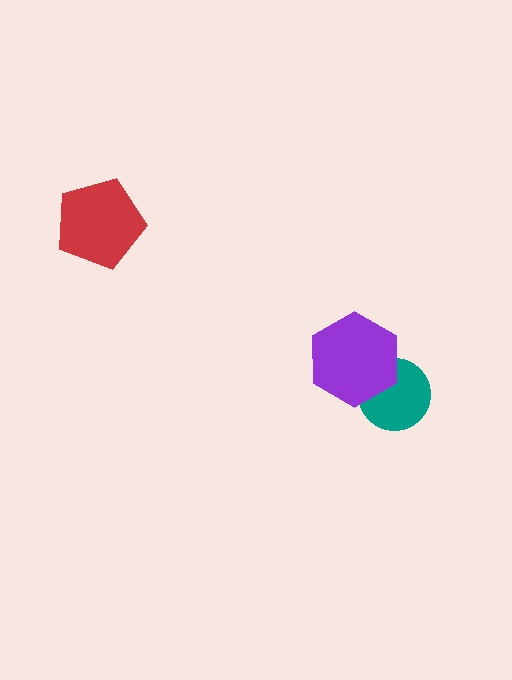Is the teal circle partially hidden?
Yes, it is partially covered by another shape.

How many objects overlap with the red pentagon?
0 objects overlap with the red pentagon.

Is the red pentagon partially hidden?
No, no other shape covers it.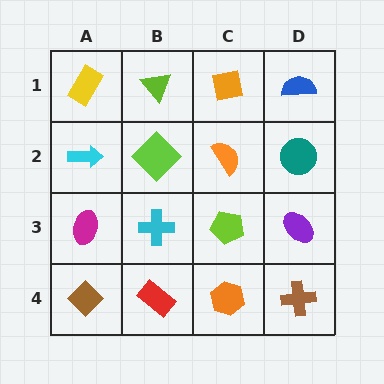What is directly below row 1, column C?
An orange semicircle.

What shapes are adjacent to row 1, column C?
An orange semicircle (row 2, column C), a lime triangle (row 1, column B), a blue semicircle (row 1, column D).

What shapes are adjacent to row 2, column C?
An orange square (row 1, column C), a lime pentagon (row 3, column C), a lime diamond (row 2, column B), a teal circle (row 2, column D).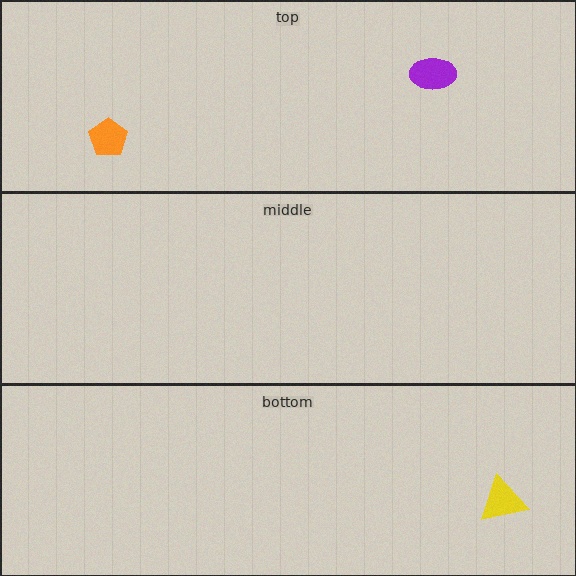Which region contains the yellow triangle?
The bottom region.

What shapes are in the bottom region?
The yellow triangle.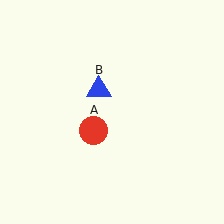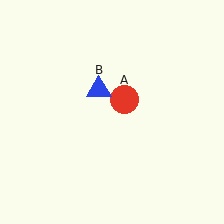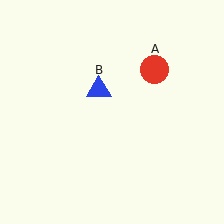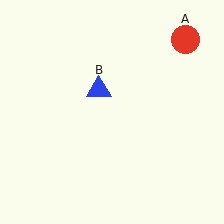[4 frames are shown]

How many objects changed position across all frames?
1 object changed position: red circle (object A).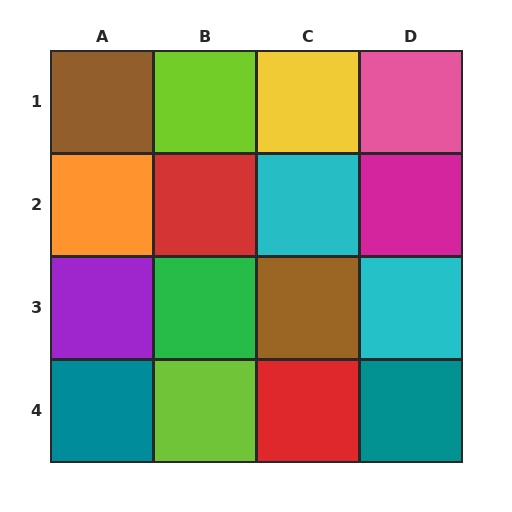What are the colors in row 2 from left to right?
Orange, red, cyan, magenta.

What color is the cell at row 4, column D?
Teal.